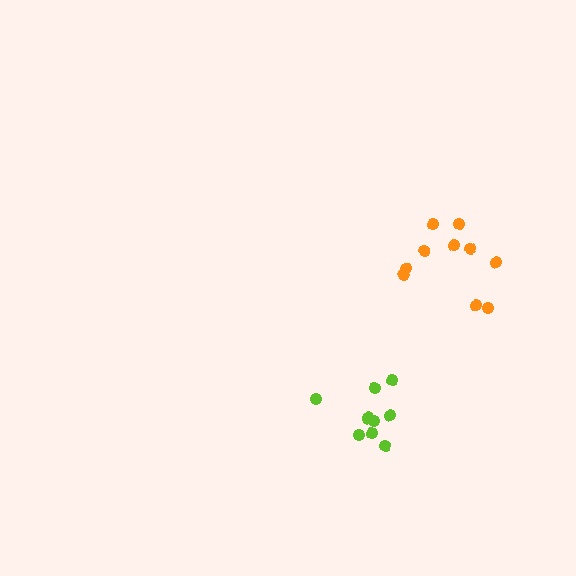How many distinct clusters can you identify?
There are 2 distinct clusters.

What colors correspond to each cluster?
The clusters are colored: orange, lime.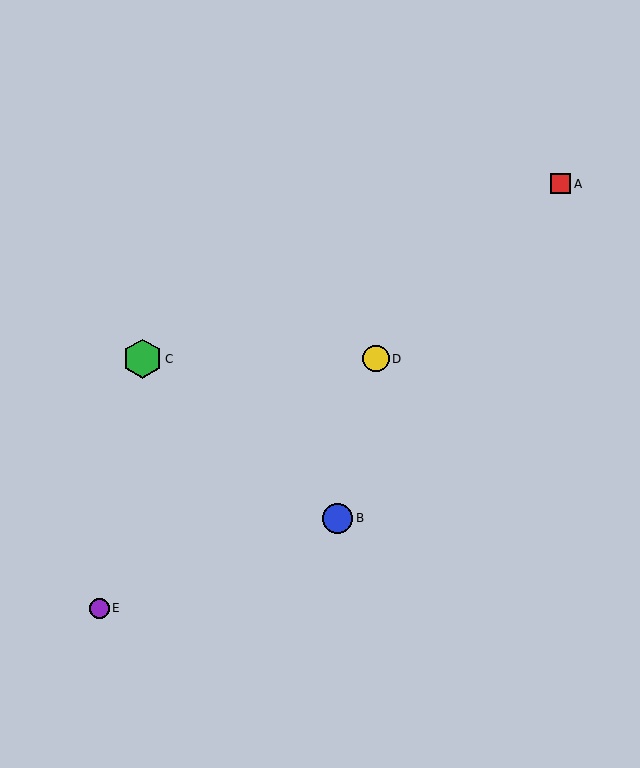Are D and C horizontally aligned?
Yes, both are at y≈359.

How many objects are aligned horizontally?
2 objects (C, D) are aligned horizontally.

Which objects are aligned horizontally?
Objects C, D are aligned horizontally.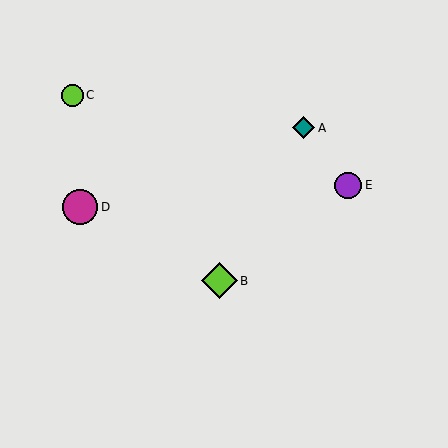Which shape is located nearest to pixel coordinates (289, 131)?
The teal diamond (labeled A) at (304, 128) is nearest to that location.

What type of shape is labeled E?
Shape E is a purple circle.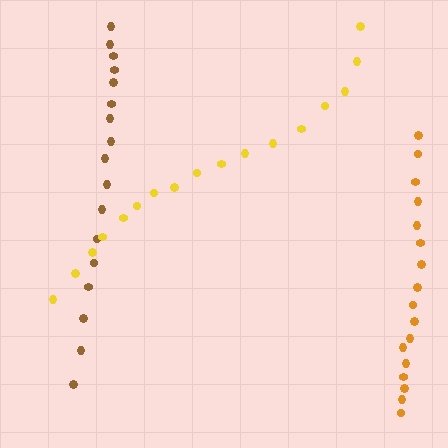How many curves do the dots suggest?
There are 3 distinct paths.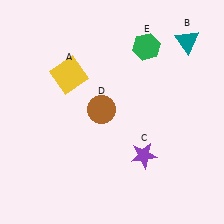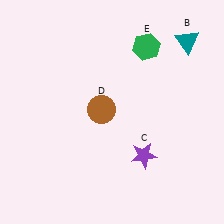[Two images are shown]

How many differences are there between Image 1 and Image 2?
There is 1 difference between the two images.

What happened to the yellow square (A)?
The yellow square (A) was removed in Image 2. It was in the top-left area of Image 1.